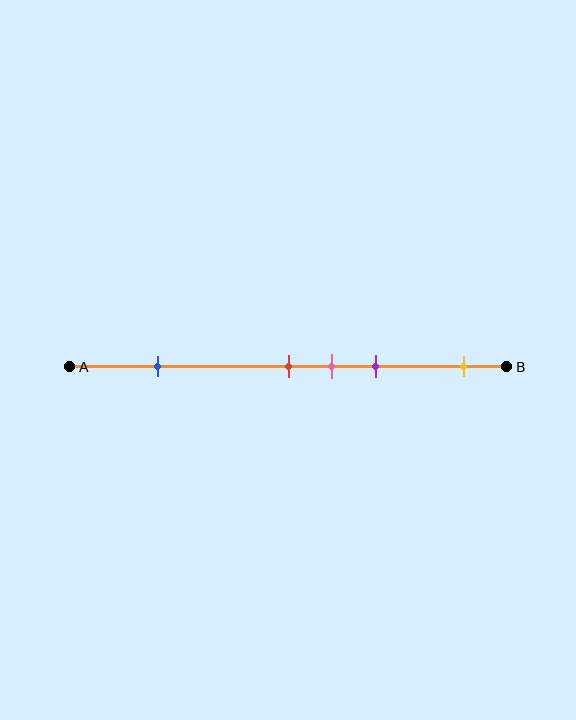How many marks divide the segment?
There are 5 marks dividing the segment.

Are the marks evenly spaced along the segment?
No, the marks are not evenly spaced.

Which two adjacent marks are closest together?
The red and pink marks are the closest adjacent pair.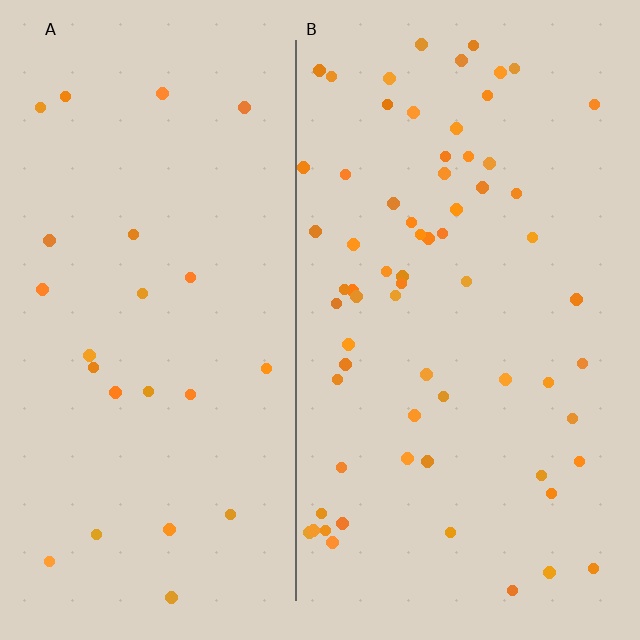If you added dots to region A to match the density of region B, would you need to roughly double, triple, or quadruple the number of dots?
Approximately triple.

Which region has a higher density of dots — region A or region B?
B (the right).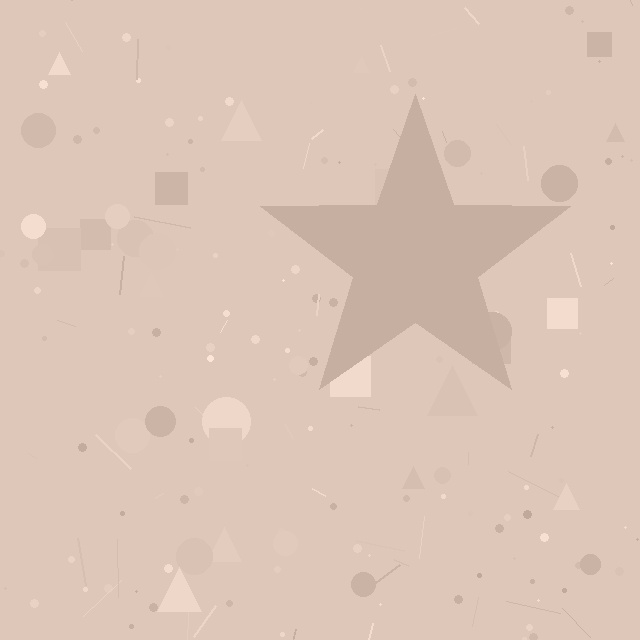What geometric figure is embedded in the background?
A star is embedded in the background.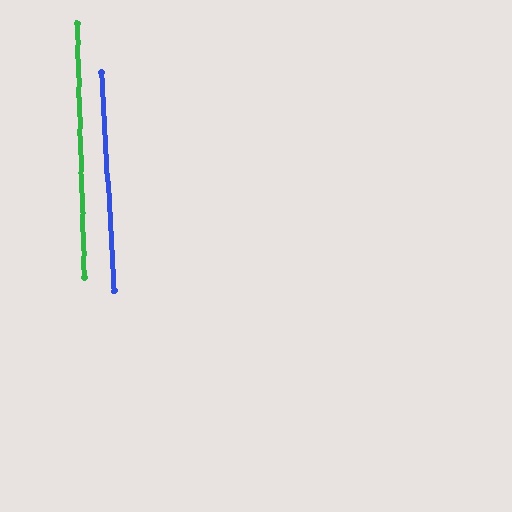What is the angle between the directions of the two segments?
Approximately 2 degrees.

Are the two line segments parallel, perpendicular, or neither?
Parallel — their directions differ by only 1.7°.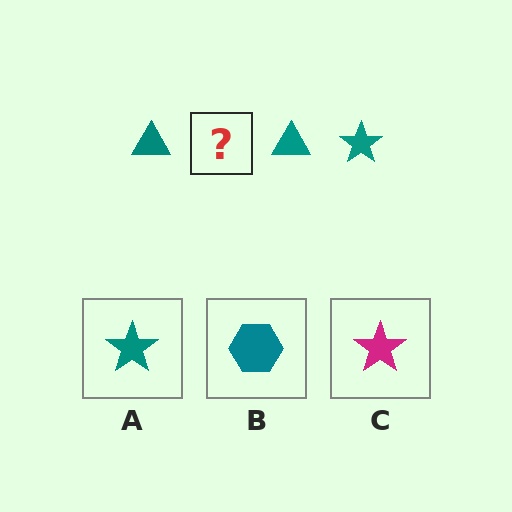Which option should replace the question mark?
Option A.